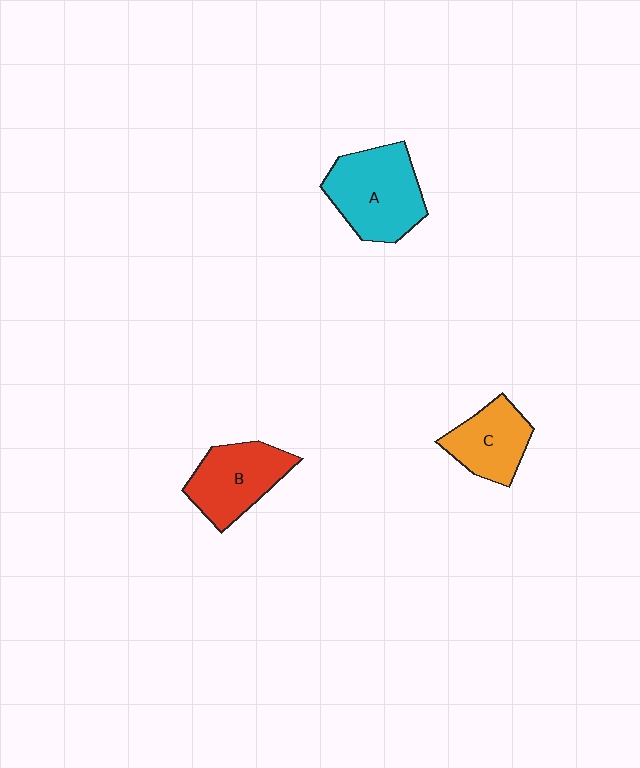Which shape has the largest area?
Shape A (cyan).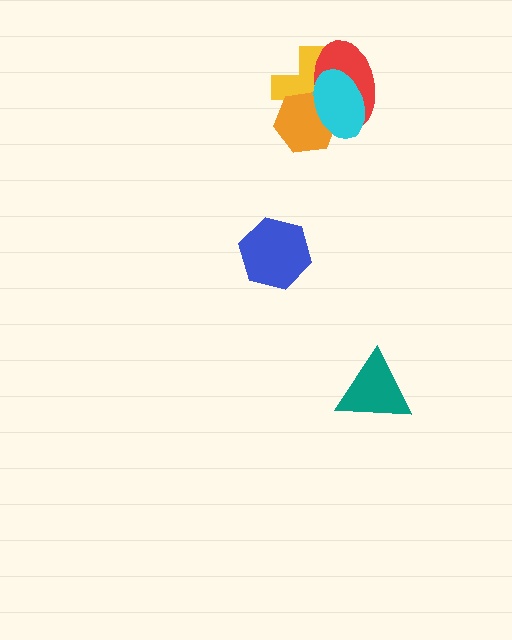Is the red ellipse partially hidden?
Yes, it is partially covered by another shape.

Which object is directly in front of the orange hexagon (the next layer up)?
The red ellipse is directly in front of the orange hexagon.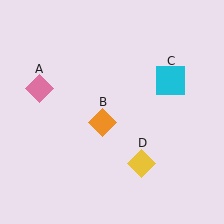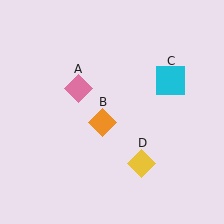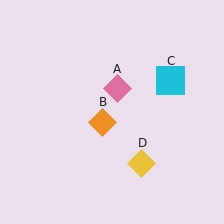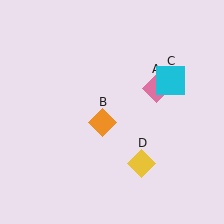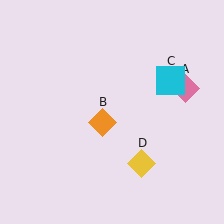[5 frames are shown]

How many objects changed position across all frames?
1 object changed position: pink diamond (object A).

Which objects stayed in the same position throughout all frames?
Orange diamond (object B) and cyan square (object C) and yellow diamond (object D) remained stationary.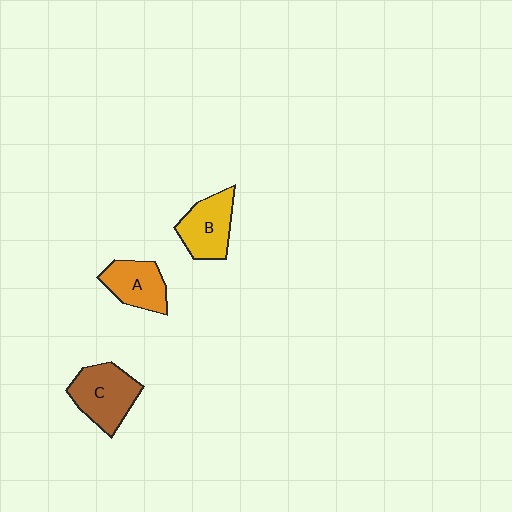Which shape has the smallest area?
Shape A (orange).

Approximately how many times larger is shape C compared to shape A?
Approximately 1.3 times.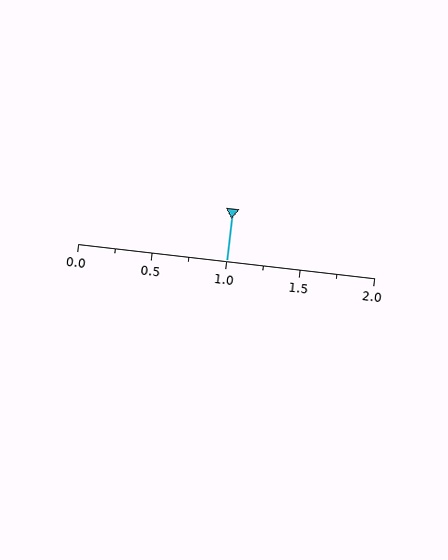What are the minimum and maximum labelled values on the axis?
The axis runs from 0.0 to 2.0.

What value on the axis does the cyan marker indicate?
The marker indicates approximately 1.